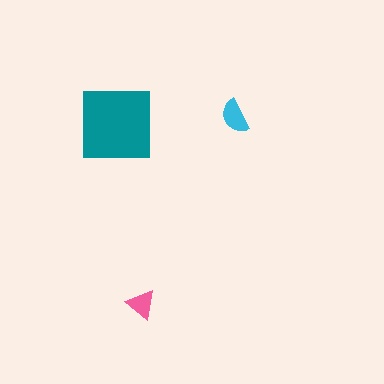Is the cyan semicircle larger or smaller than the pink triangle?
Larger.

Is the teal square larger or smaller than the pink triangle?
Larger.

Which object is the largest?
The teal square.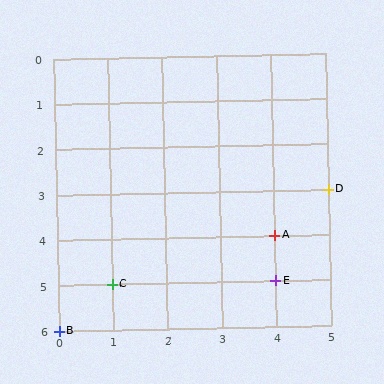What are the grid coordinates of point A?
Point A is at grid coordinates (4, 4).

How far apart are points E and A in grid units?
Points E and A are 1 row apart.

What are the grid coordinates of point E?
Point E is at grid coordinates (4, 5).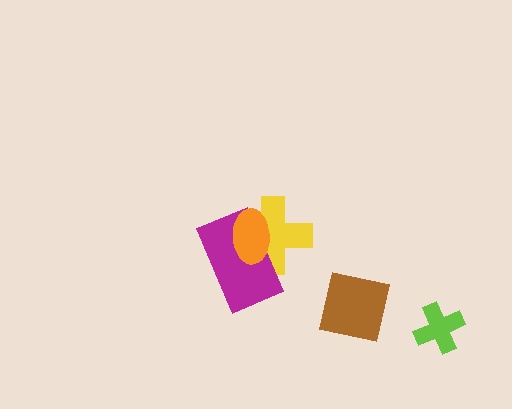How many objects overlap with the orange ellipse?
2 objects overlap with the orange ellipse.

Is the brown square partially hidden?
No, no other shape covers it.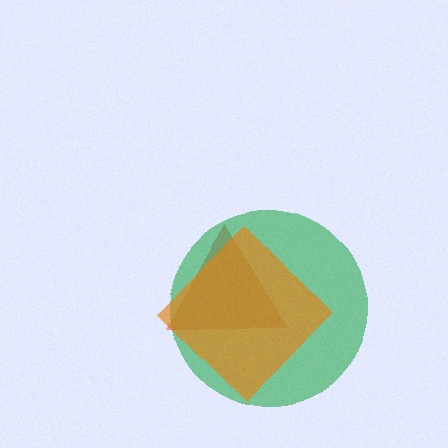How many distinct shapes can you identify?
There are 3 distinct shapes: a red triangle, a green circle, an orange diamond.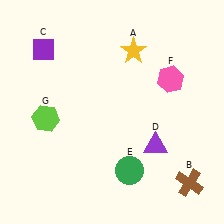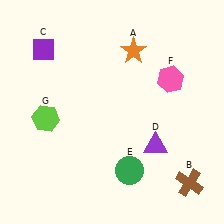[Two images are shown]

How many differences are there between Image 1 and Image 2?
There is 1 difference between the two images.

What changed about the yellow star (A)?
In Image 1, A is yellow. In Image 2, it changed to orange.